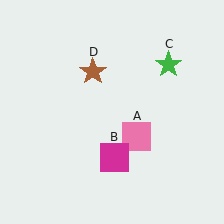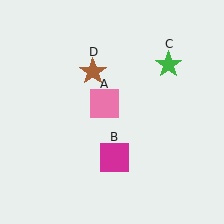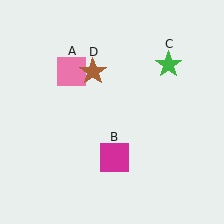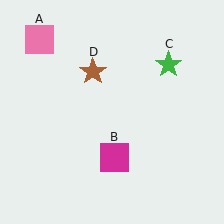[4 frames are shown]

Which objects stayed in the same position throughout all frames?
Magenta square (object B) and green star (object C) and brown star (object D) remained stationary.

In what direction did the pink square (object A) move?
The pink square (object A) moved up and to the left.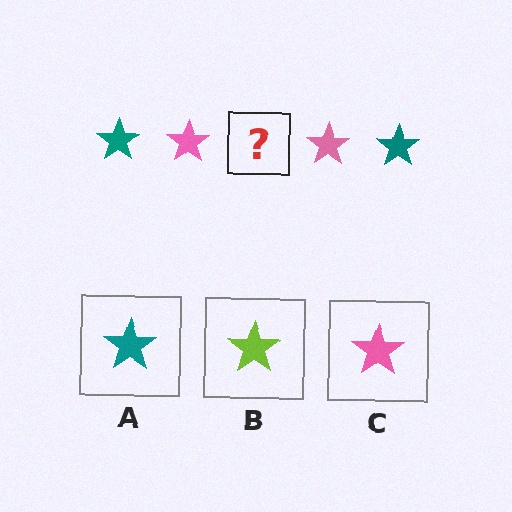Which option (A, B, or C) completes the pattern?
A.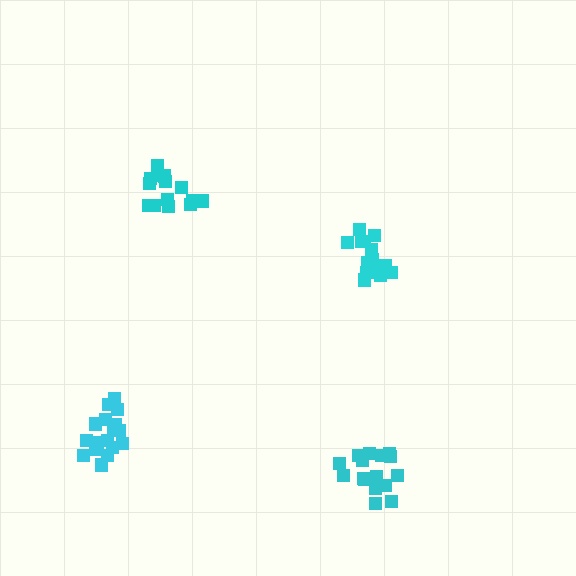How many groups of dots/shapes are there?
There are 4 groups.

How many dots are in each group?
Group 1: 14 dots, Group 2: 14 dots, Group 3: 17 dots, Group 4: 16 dots (61 total).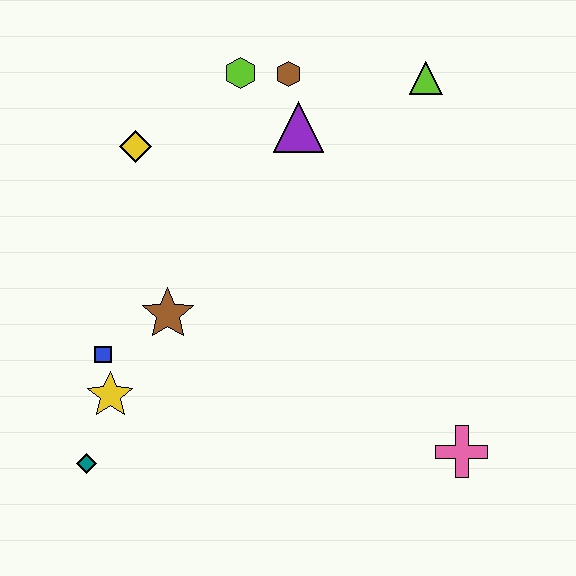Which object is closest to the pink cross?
The brown star is closest to the pink cross.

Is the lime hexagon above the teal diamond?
Yes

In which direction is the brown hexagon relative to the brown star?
The brown hexagon is above the brown star.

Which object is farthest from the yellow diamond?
The pink cross is farthest from the yellow diamond.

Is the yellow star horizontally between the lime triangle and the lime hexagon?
No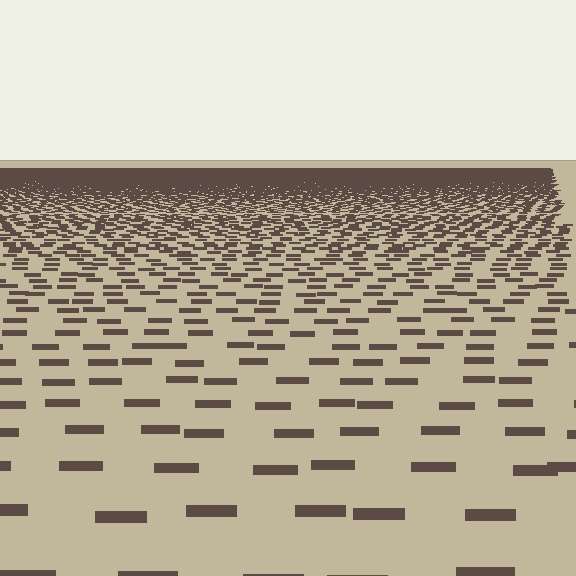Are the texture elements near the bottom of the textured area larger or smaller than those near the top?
Larger. Near the bottom, elements are closer to the viewer and appear at a bigger on-screen size.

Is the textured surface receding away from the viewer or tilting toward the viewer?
The surface is receding away from the viewer. Texture elements get smaller and denser toward the top.